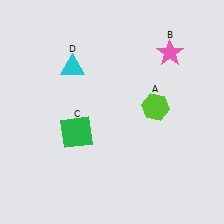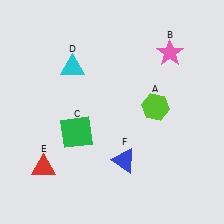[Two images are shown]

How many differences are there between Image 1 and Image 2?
There are 2 differences between the two images.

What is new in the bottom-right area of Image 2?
A blue triangle (F) was added in the bottom-right area of Image 2.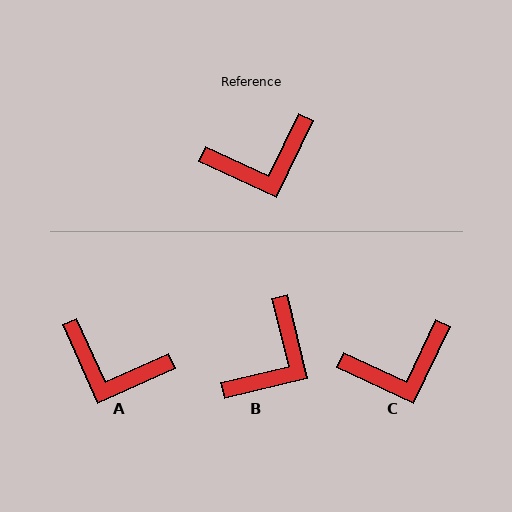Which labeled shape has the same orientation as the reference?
C.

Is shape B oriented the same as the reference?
No, it is off by about 39 degrees.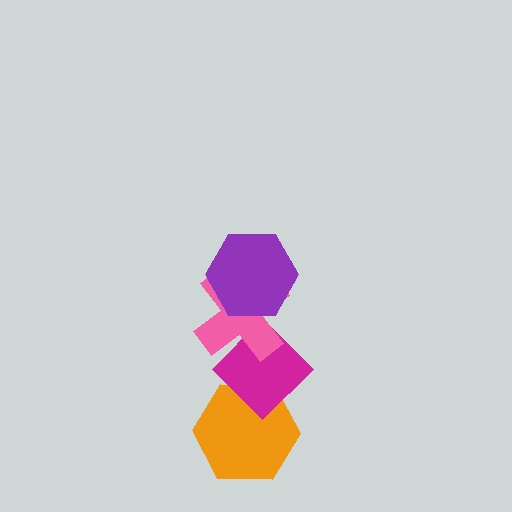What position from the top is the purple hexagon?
The purple hexagon is 1st from the top.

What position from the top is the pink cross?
The pink cross is 2nd from the top.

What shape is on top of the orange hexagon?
The magenta diamond is on top of the orange hexagon.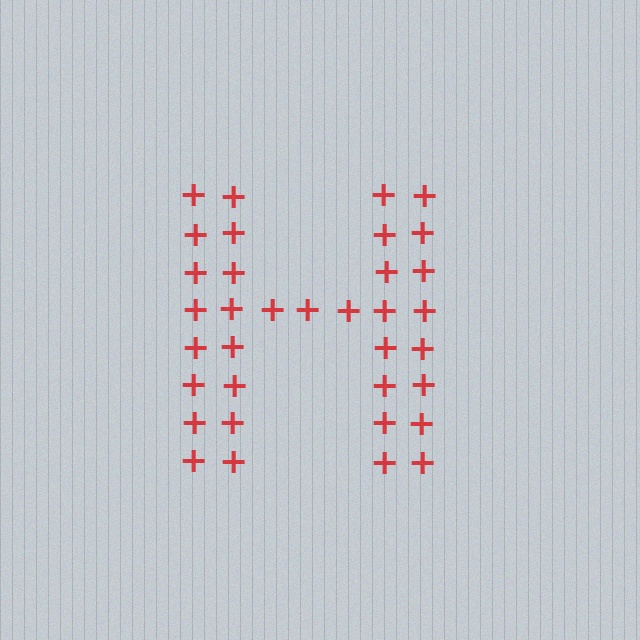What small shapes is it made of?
It is made of small plus signs.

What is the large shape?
The large shape is the letter H.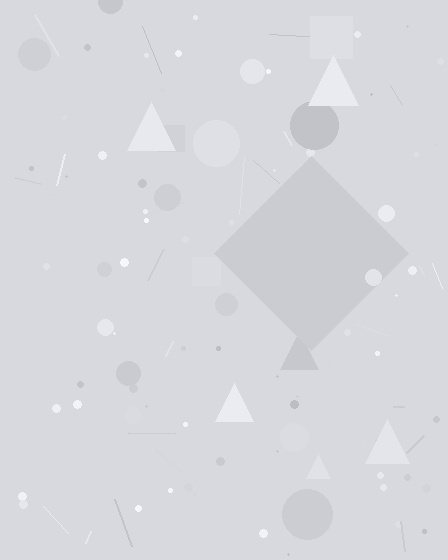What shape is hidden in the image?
A diamond is hidden in the image.